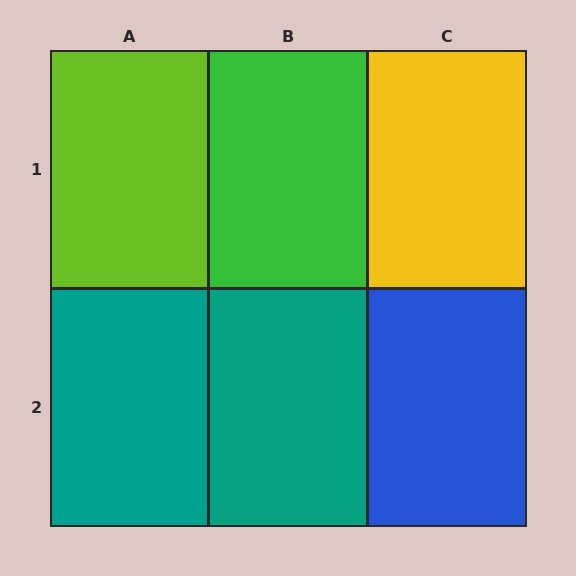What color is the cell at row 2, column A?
Teal.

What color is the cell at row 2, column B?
Teal.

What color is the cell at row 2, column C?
Blue.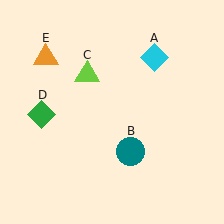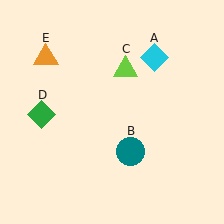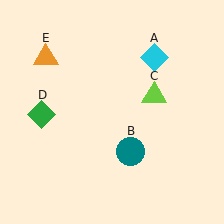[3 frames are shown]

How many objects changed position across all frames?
1 object changed position: lime triangle (object C).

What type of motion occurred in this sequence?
The lime triangle (object C) rotated clockwise around the center of the scene.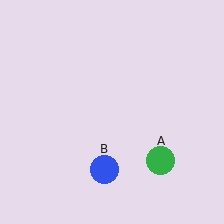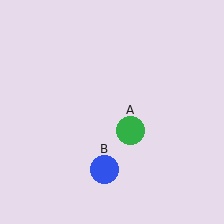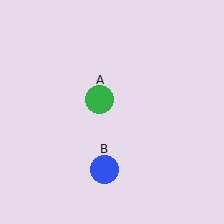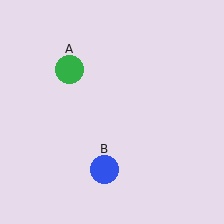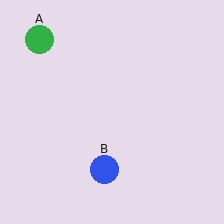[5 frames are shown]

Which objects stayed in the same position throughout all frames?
Blue circle (object B) remained stationary.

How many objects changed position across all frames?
1 object changed position: green circle (object A).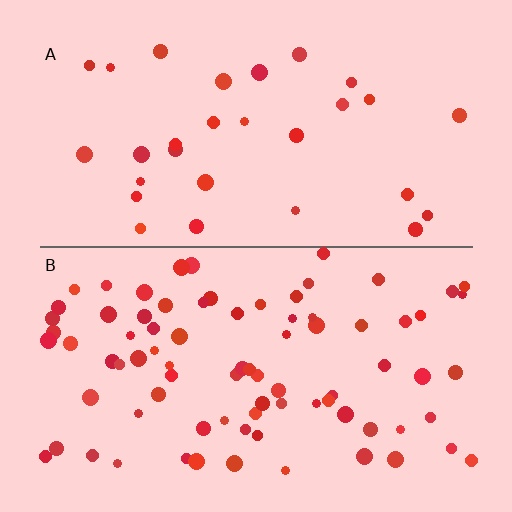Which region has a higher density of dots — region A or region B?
B (the bottom).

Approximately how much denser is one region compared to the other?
Approximately 2.7× — region B over region A.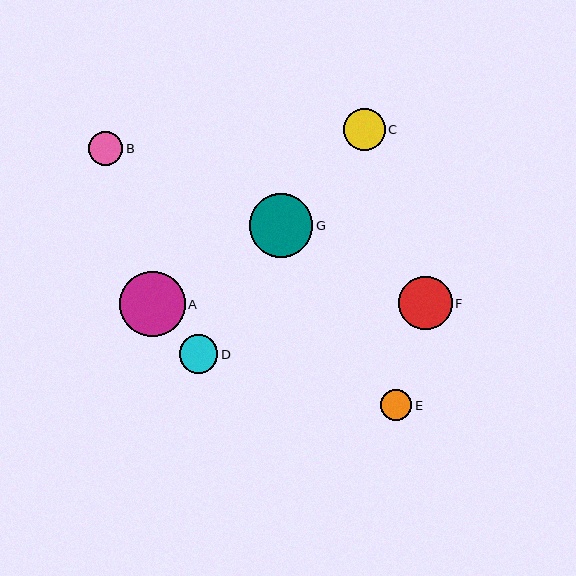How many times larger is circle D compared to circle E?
Circle D is approximately 1.2 times the size of circle E.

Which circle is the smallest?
Circle E is the smallest with a size of approximately 31 pixels.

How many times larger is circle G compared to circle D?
Circle G is approximately 1.6 times the size of circle D.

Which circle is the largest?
Circle A is the largest with a size of approximately 65 pixels.